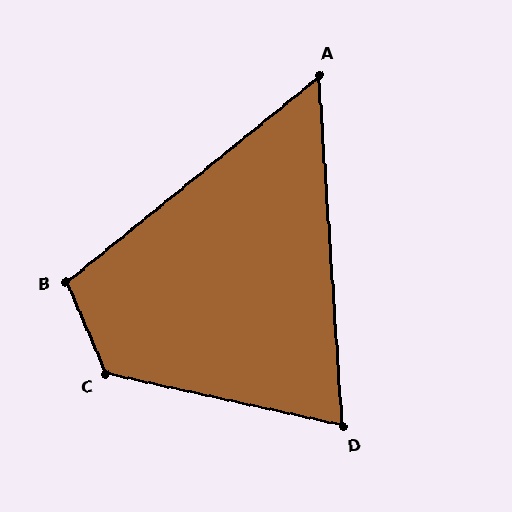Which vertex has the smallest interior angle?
A, at approximately 55 degrees.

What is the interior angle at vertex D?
Approximately 74 degrees (acute).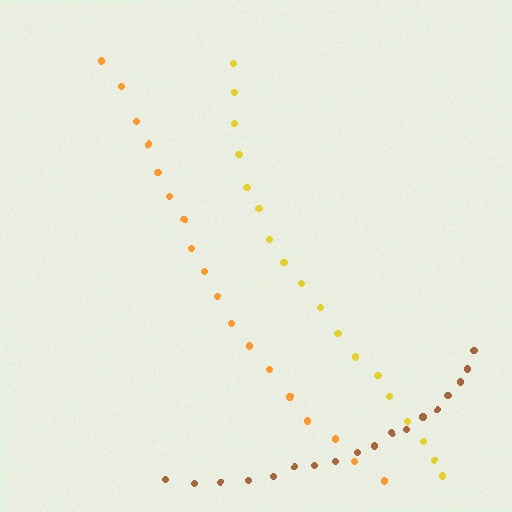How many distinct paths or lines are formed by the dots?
There are 3 distinct paths.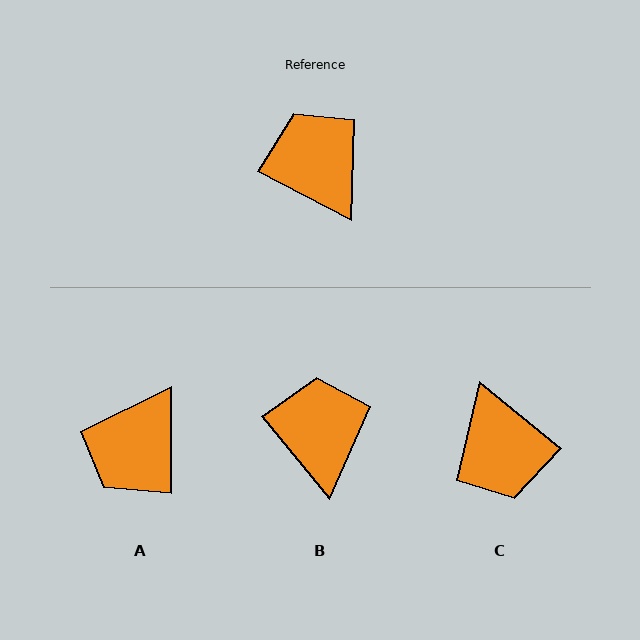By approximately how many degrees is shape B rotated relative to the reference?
Approximately 23 degrees clockwise.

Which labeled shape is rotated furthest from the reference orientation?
C, about 168 degrees away.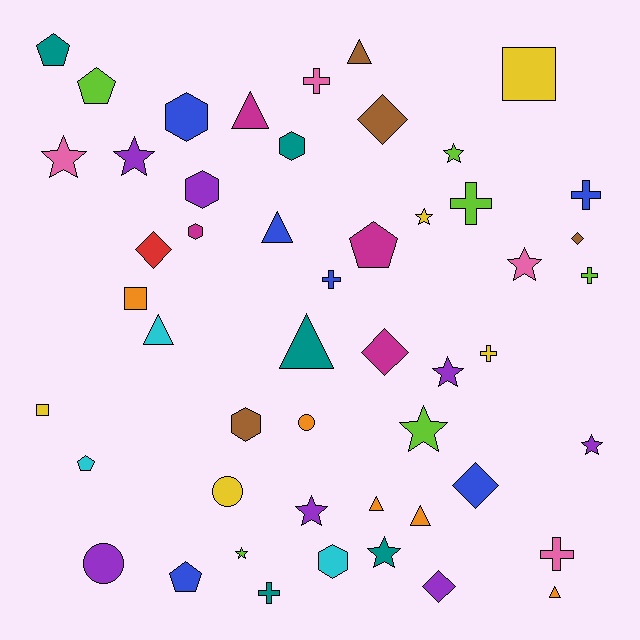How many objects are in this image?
There are 50 objects.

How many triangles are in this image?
There are 8 triangles.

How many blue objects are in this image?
There are 6 blue objects.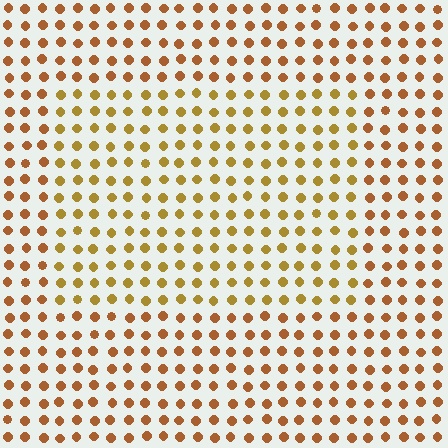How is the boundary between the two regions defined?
The boundary is defined purely by a slight shift in hue (about 22 degrees). Spacing, size, and orientation are identical on both sides.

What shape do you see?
I see a rectangle.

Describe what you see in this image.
The image is filled with small brown elements in a uniform arrangement. A rectangle-shaped region is visible where the elements are tinted to a slightly different hue, forming a subtle color boundary.